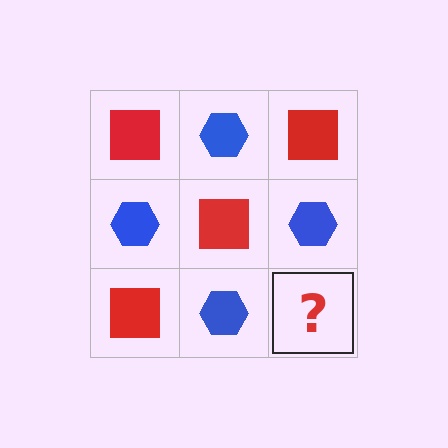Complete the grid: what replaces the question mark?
The question mark should be replaced with a red square.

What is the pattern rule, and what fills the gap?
The rule is that it alternates red square and blue hexagon in a checkerboard pattern. The gap should be filled with a red square.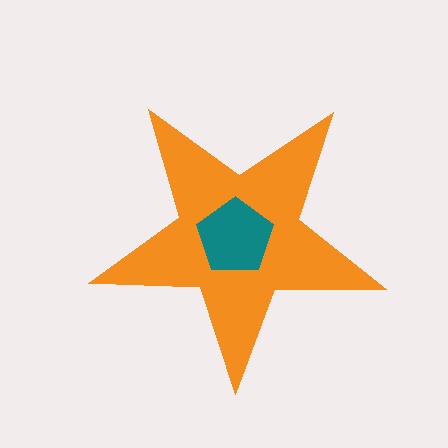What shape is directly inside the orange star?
The teal pentagon.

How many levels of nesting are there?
2.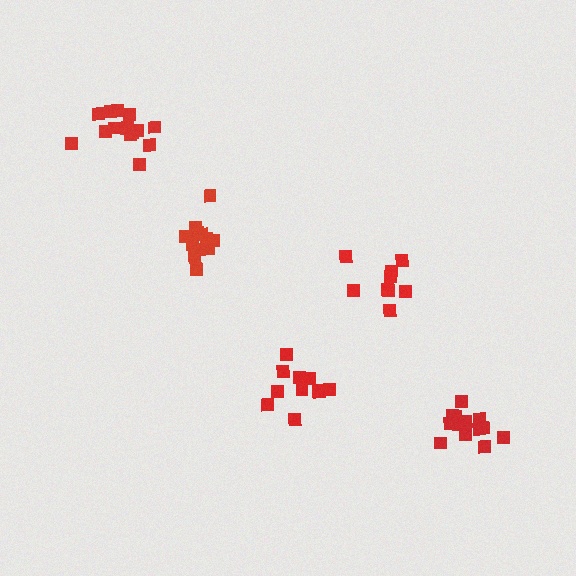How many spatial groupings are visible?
There are 5 spatial groupings.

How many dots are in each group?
Group 1: 11 dots, Group 2: 13 dots, Group 3: 15 dots, Group 4: 9 dots, Group 5: 14 dots (62 total).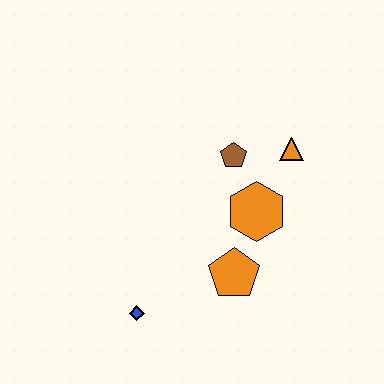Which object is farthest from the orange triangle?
The blue diamond is farthest from the orange triangle.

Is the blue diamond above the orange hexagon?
No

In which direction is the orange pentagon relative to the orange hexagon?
The orange pentagon is below the orange hexagon.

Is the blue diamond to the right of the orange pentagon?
No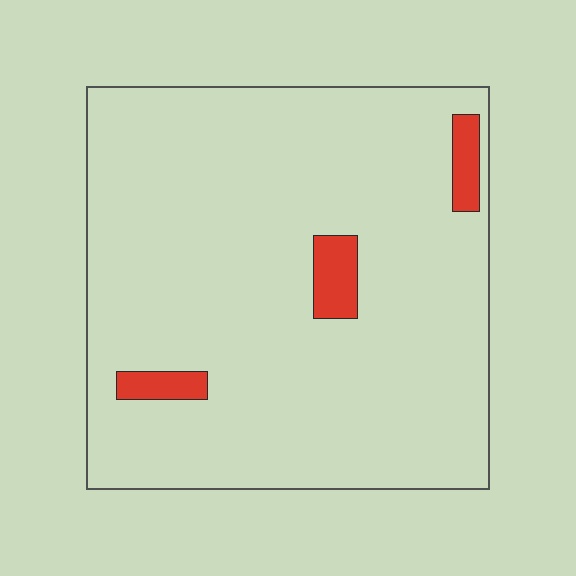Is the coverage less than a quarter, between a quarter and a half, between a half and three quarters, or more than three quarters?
Less than a quarter.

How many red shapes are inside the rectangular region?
3.